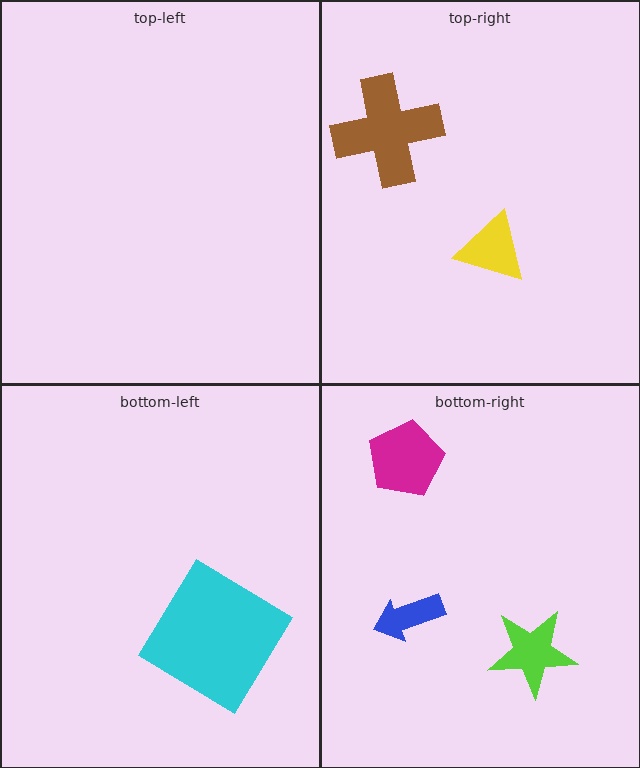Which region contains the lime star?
The bottom-right region.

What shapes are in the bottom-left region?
The cyan diamond.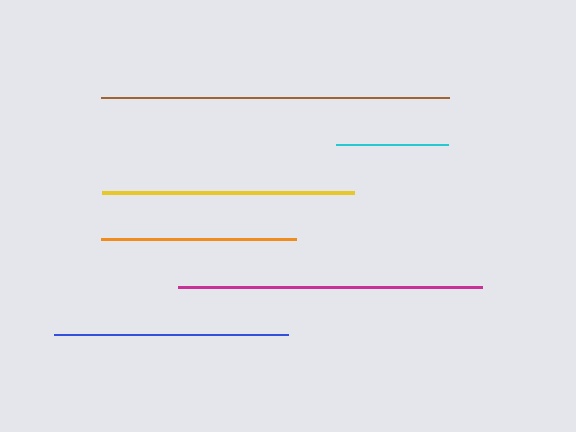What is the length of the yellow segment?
The yellow segment is approximately 252 pixels long.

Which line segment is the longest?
The brown line is the longest at approximately 348 pixels.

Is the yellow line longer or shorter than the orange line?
The yellow line is longer than the orange line.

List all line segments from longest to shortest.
From longest to shortest: brown, magenta, yellow, blue, orange, cyan.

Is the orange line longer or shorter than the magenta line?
The magenta line is longer than the orange line.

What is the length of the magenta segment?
The magenta segment is approximately 304 pixels long.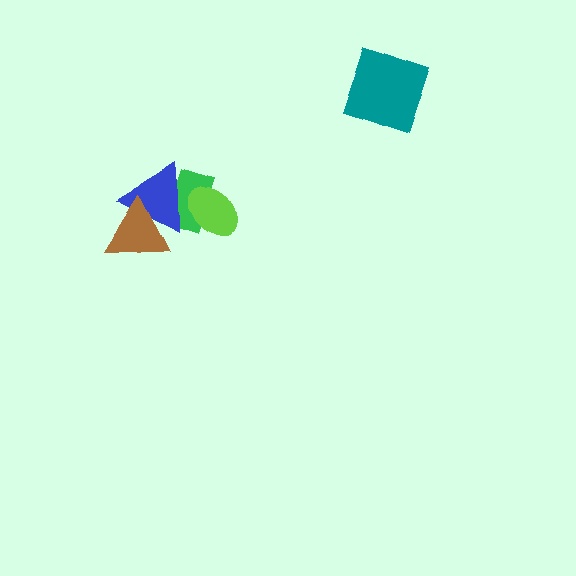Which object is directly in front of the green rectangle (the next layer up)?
The blue triangle is directly in front of the green rectangle.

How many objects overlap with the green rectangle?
2 objects overlap with the green rectangle.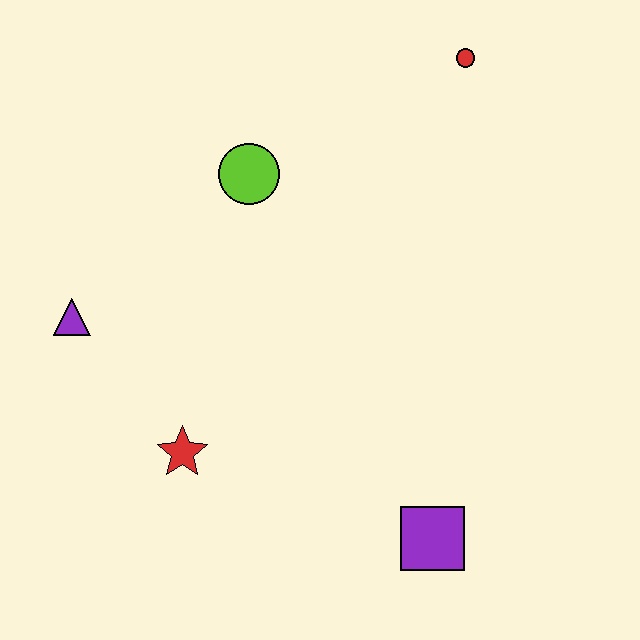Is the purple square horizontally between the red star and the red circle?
Yes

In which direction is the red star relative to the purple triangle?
The red star is below the purple triangle.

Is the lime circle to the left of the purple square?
Yes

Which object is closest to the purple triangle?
The red star is closest to the purple triangle.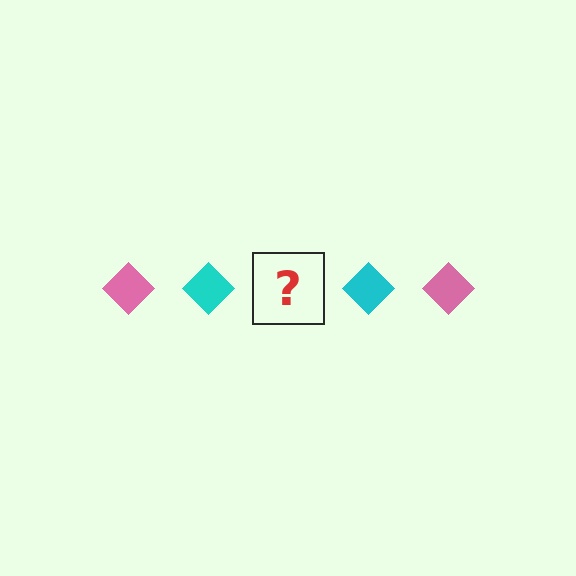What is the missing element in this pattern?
The missing element is a pink diamond.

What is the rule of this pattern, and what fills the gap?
The rule is that the pattern cycles through pink, cyan diamonds. The gap should be filled with a pink diamond.